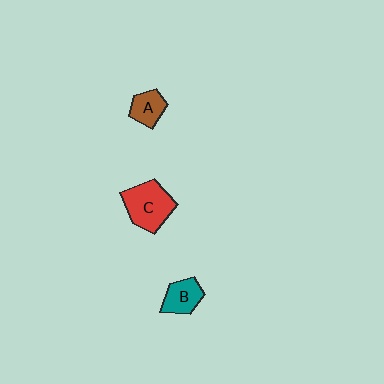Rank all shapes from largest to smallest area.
From largest to smallest: C (red), B (teal), A (brown).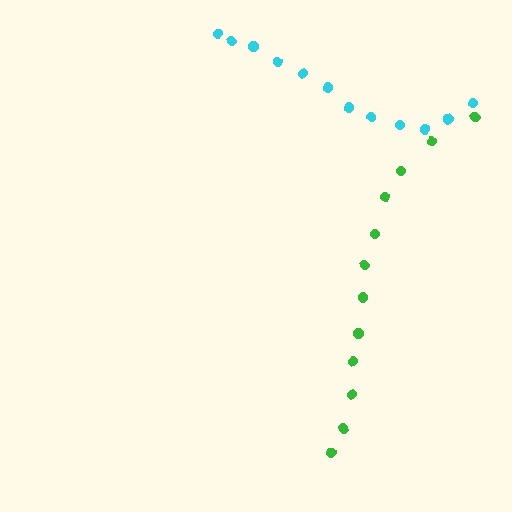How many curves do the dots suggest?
There are 2 distinct paths.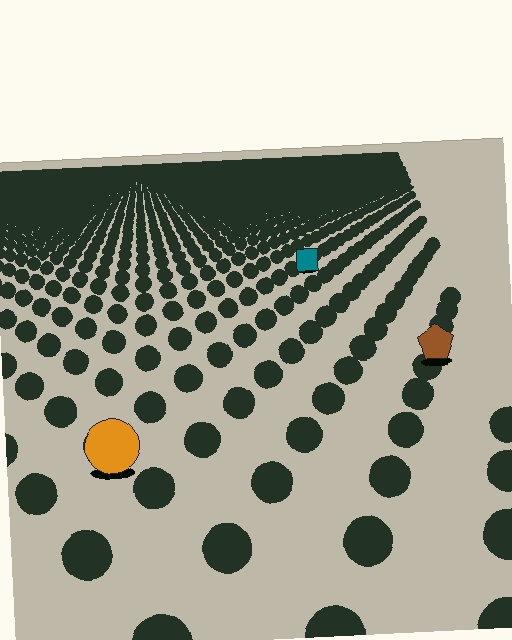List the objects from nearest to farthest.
From nearest to farthest: the orange circle, the brown pentagon, the teal square.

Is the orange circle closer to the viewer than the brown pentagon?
Yes. The orange circle is closer — you can tell from the texture gradient: the ground texture is coarser near it.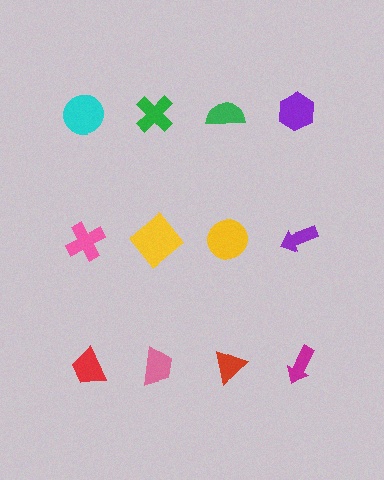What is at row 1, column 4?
A purple hexagon.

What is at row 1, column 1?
A cyan circle.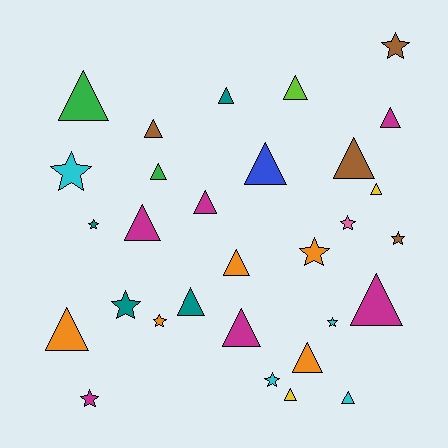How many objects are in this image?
There are 30 objects.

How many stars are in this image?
There are 11 stars.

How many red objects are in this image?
There are no red objects.